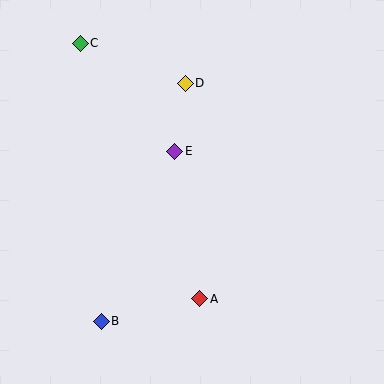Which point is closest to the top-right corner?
Point D is closest to the top-right corner.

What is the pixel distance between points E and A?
The distance between E and A is 150 pixels.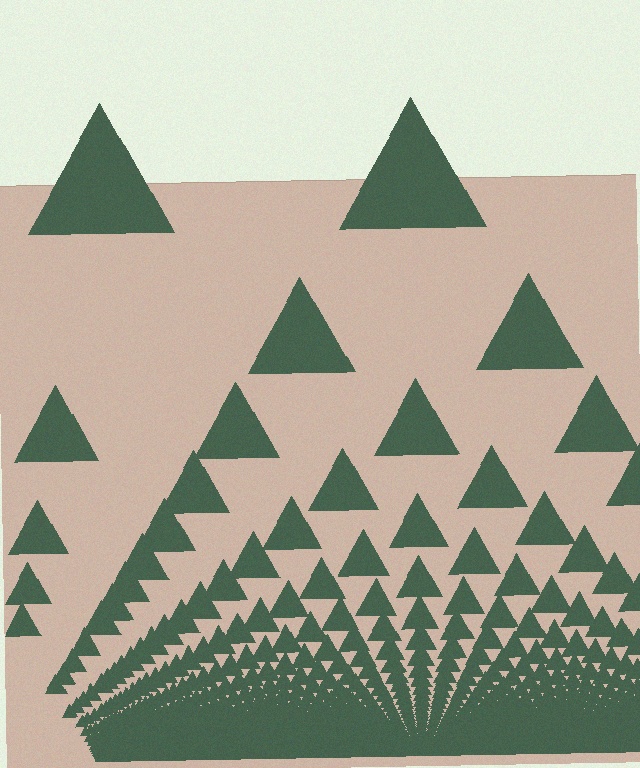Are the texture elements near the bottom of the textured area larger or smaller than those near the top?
Smaller. The gradient is inverted — elements near the bottom are smaller and denser.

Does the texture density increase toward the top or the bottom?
Density increases toward the bottom.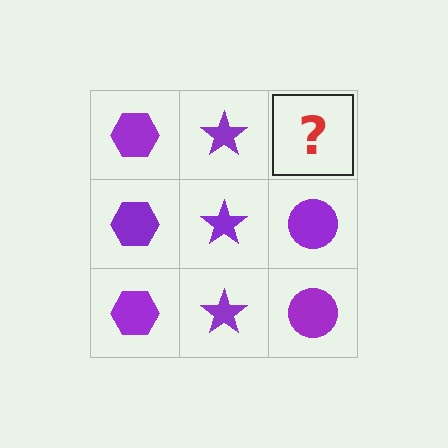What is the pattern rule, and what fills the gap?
The rule is that each column has a consistent shape. The gap should be filled with a purple circle.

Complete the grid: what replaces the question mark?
The question mark should be replaced with a purple circle.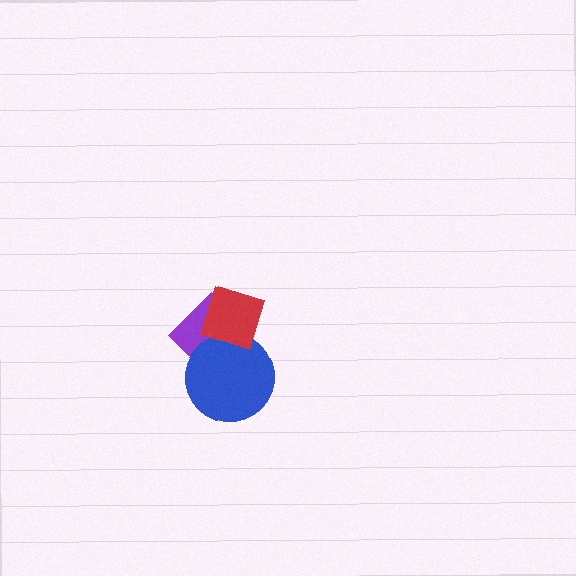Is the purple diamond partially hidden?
Yes, it is partially covered by another shape.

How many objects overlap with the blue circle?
2 objects overlap with the blue circle.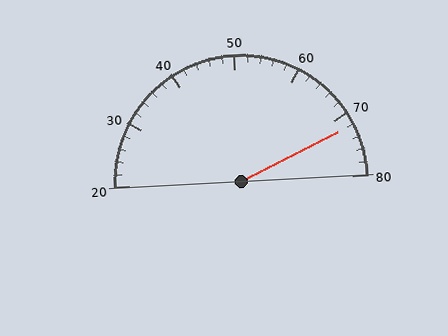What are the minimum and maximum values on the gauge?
The gauge ranges from 20 to 80.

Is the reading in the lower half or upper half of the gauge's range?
The reading is in the upper half of the range (20 to 80).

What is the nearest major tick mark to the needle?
The nearest major tick mark is 70.